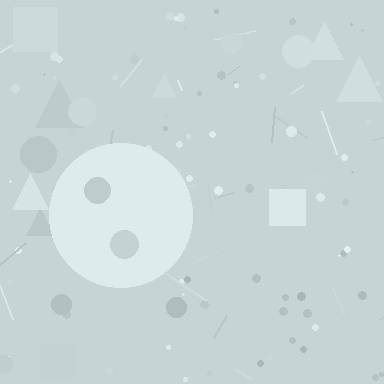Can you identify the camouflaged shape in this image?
The camouflaged shape is a circle.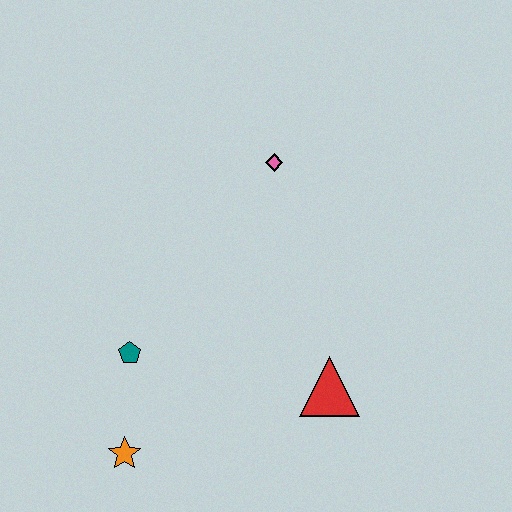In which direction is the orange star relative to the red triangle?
The orange star is to the left of the red triangle.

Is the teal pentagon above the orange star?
Yes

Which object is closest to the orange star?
The teal pentagon is closest to the orange star.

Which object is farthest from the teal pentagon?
The pink diamond is farthest from the teal pentagon.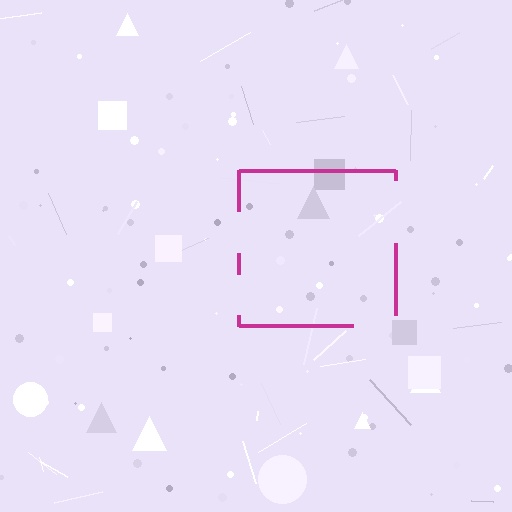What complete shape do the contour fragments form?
The contour fragments form a square.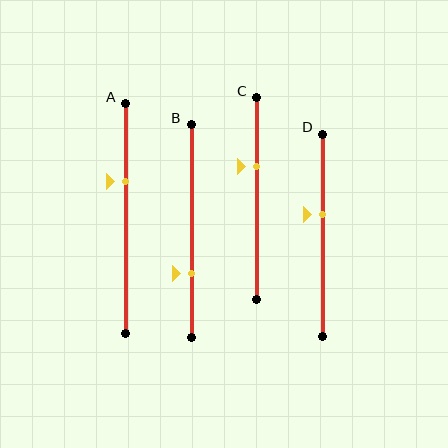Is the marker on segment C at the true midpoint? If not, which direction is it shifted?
No, the marker on segment C is shifted upward by about 16% of the segment length.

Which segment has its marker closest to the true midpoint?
Segment D has its marker closest to the true midpoint.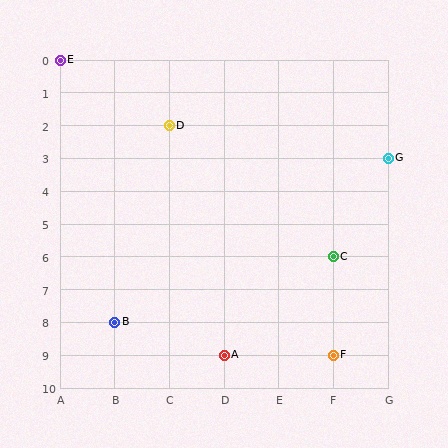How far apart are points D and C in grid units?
Points D and C are 3 columns and 4 rows apart (about 5.0 grid units diagonally).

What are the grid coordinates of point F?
Point F is at grid coordinates (F, 9).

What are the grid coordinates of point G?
Point G is at grid coordinates (G, 3).